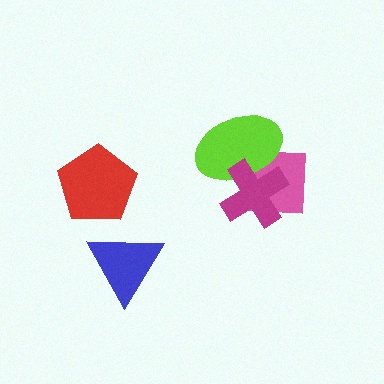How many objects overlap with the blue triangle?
0 objects overlap with the blue triangle.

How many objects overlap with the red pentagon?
0 objects overlap with the red pentagon.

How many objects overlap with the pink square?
2 objects overlap with the pink square.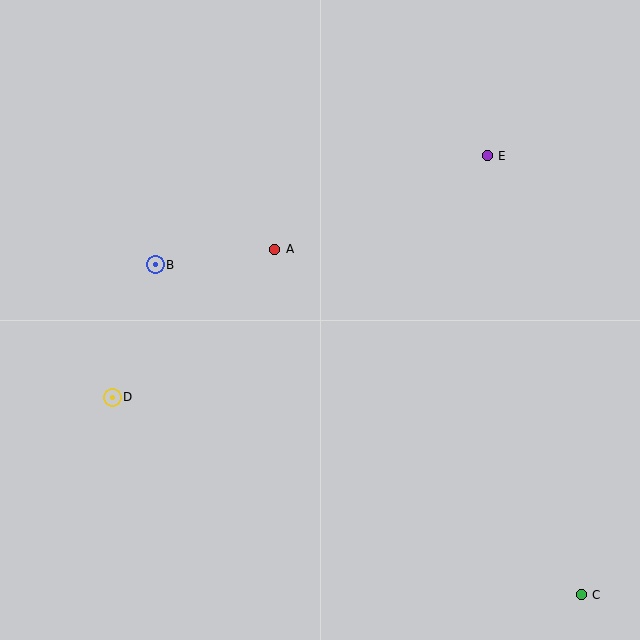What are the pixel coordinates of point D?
Point D is at (112, 397).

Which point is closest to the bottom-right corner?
Point C is closest to the bottom-right corner.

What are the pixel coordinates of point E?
Point E is at (487, 156).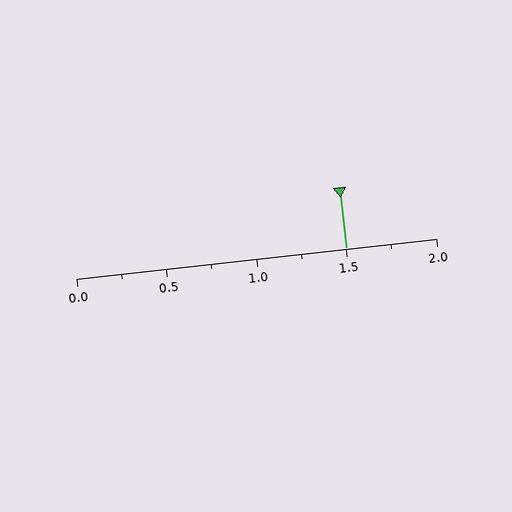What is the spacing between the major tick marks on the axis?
The major ticks are spaced 0.5 apart.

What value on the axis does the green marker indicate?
The marker indicates approximately 1.5.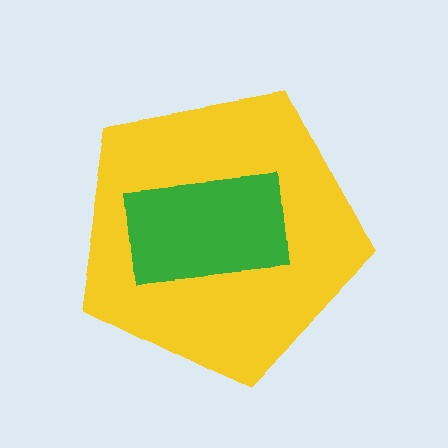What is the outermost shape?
The yellow pentagon.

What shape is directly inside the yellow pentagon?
The green rectangle.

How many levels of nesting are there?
2.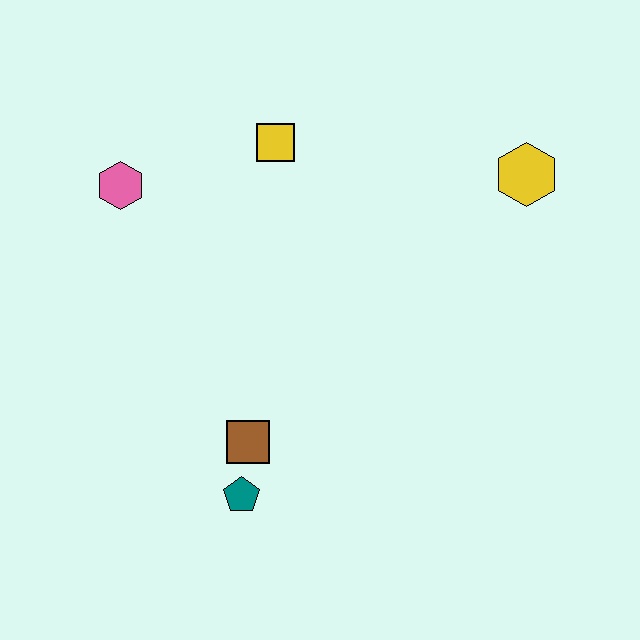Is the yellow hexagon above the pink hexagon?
Yes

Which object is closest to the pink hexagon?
The yellow square is closest to the pink hexagon.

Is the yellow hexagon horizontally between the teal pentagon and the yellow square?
No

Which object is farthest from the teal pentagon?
The yellow hexagon is farthest from the teal pentagon.